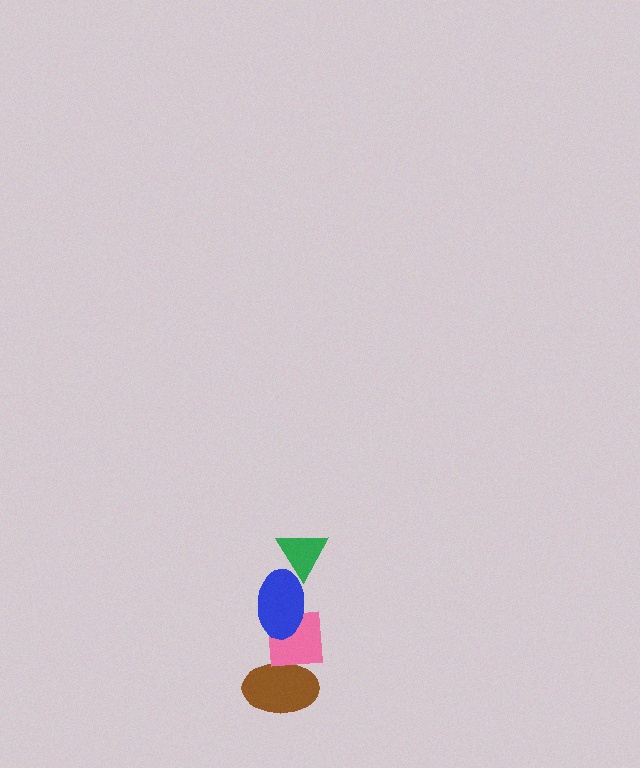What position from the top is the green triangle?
The green triangle is 1st from the top.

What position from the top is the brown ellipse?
The brown ellipse is 4th from the top.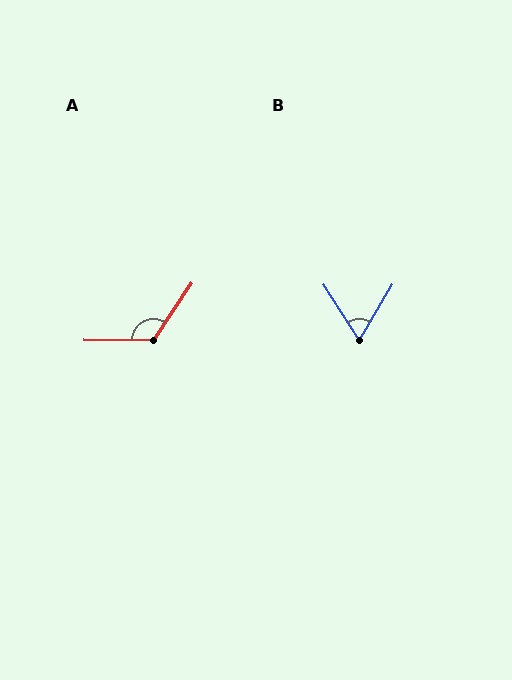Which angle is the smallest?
B, at approximately 63 degrees.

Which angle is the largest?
A, at approximately 124 degrees.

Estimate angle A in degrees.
Approximately 124 degrees.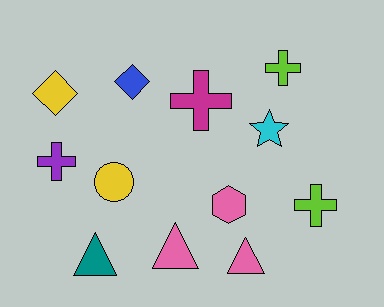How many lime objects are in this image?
There are 2 lime objects.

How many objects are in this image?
There are 12 objects.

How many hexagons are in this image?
There is 1 hexagon.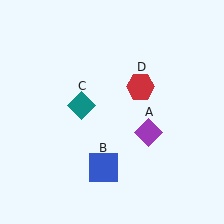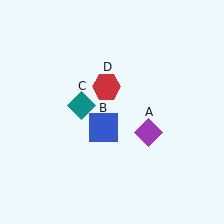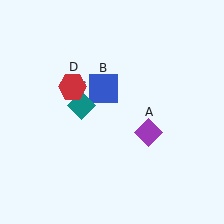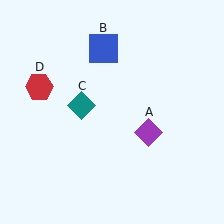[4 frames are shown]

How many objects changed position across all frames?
2 objects changed position: blue square (object B), red hexagon (object D).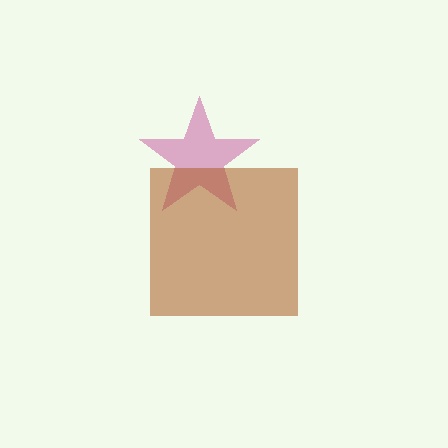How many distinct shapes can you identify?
There are 2 distinct shapes: a magenta star, a brown square.